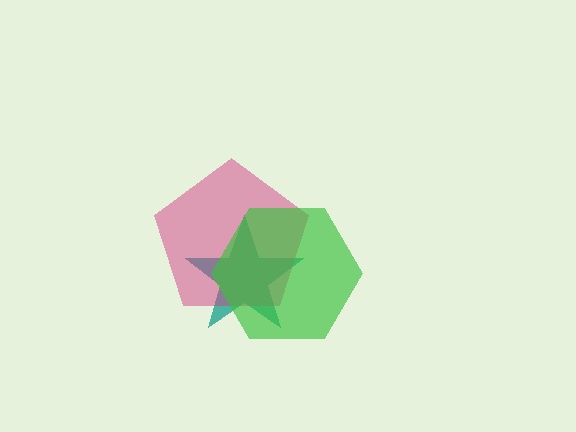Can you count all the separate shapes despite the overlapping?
Yes, there are 3 separate shapes.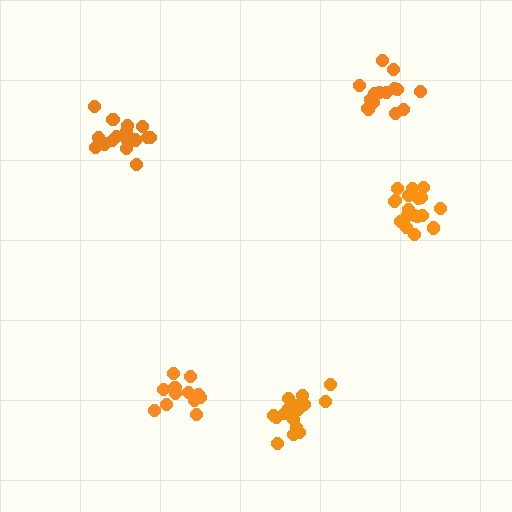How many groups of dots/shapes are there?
There are 5 groups.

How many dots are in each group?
Group 1: 12 dots, Group 2: 18 dots, Group 3: 17 dots, Group 4: 16 dots, Group 5: 15 dots (78 total).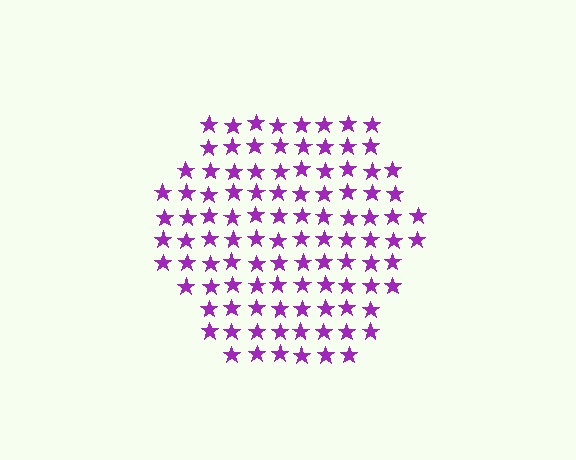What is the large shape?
The large shape is a hexagon.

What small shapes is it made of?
It is made of small stars.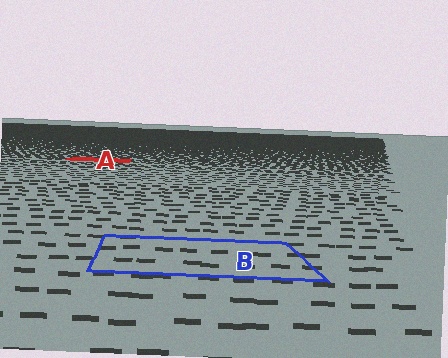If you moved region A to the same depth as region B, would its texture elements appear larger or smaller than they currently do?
They would appear larger. At a closer depth, the same texture elements are projected at a bigger on-screen size.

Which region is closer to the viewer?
Region B is closer. The texture elements there are larger and more spread out.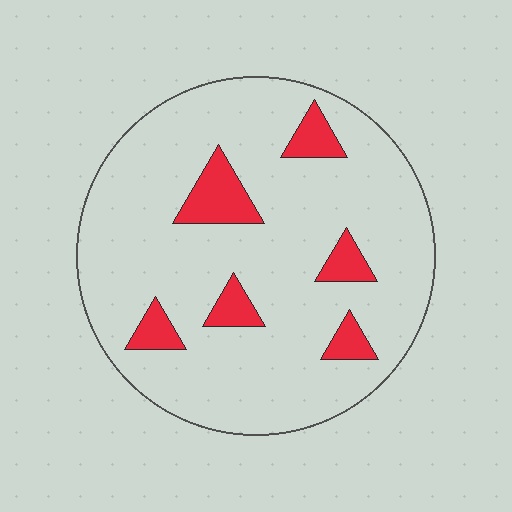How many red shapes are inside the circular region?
6.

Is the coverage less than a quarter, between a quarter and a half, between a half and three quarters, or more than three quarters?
Less than a quarter.